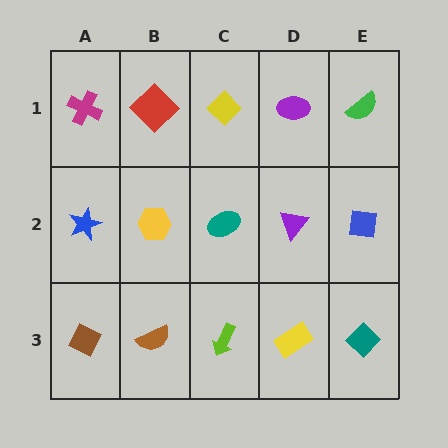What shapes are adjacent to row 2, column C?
A yellow diamond (row 1, column C), a lime arrow (row 3, column C), a yellow hexagon (row 2, column B), a purple triangle (row 2, column D).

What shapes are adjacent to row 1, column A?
A blue star (row 2, column A), a red diamond (row 1, column B).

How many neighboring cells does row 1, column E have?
2.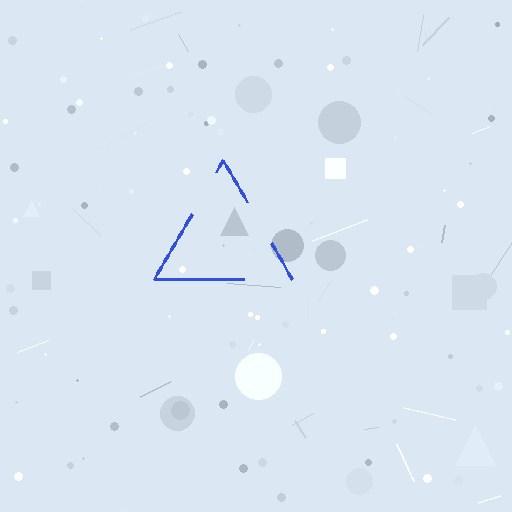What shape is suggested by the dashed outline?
The dashed outline suggests a triangle.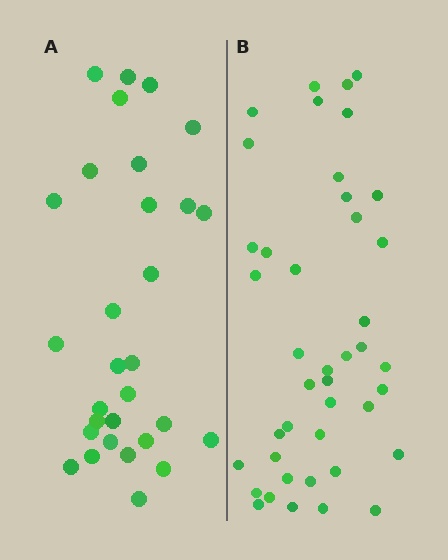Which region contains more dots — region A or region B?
Region B (the right region) has more dots.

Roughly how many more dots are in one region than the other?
Region B has roughly 12 or so more dots than region A.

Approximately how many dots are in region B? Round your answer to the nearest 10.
About 40 dots. (The exact count is 42, which rounds to 40.)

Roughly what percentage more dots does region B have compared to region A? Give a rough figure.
About 40% more.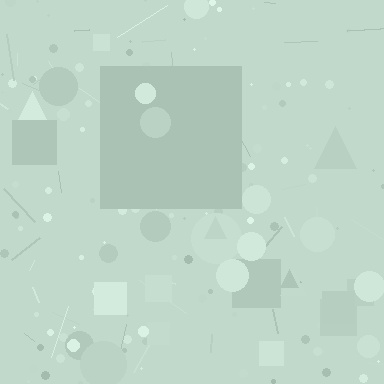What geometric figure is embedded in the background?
A square is embedded in the background.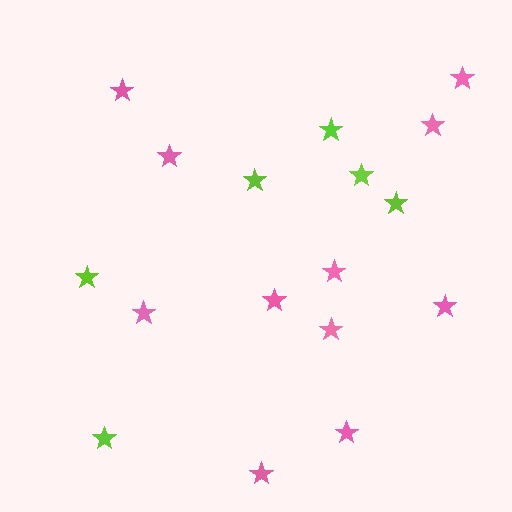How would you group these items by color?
There are 2 groups: one group of pink stars (11) and one group of lime stars (6).